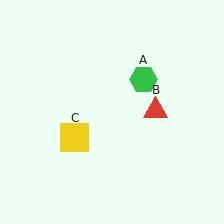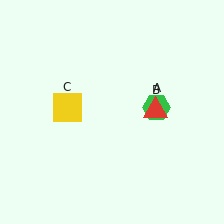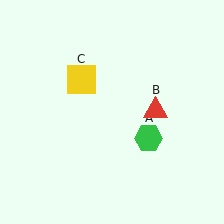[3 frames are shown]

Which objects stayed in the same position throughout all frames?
Red triangle (object B) remained stationary.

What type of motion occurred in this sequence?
The green hexagon (object A), yellow square (object C) rotated clockwise around the center of the scene.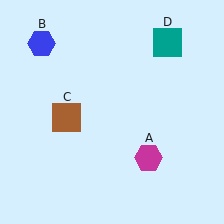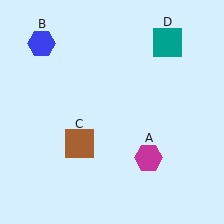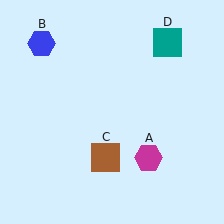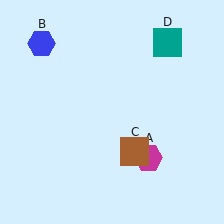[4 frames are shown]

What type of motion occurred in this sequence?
The brown square (object C) rotated counterclockwise around the center of the scene.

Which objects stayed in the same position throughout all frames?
Magenta hexagon (object A) and blue hexagon (object B) and teal square (object D) remained stationary.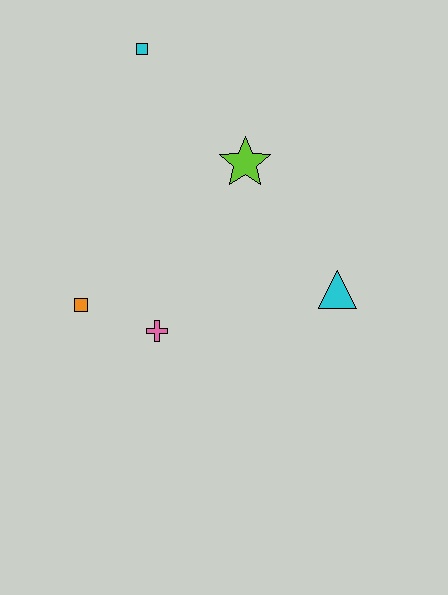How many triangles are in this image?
There is 1 triangle.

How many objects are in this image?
There are 5 objects.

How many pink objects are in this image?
There is 1 pink object.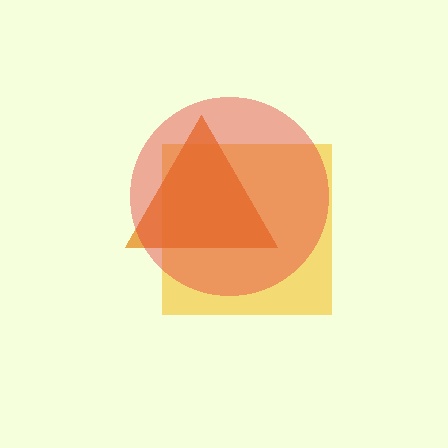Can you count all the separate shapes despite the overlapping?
Yes, there are 3 separate shapes.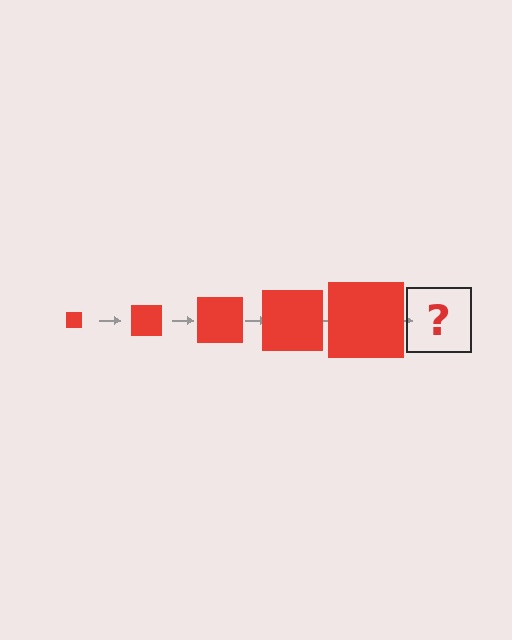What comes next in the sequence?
The next element should be a red square, larger than the previous one.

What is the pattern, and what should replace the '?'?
The pattern is that the square gets progressively larger each step. The '?' should be a red square, larger than the previous one.